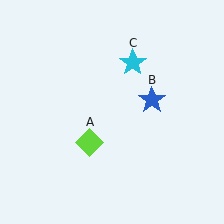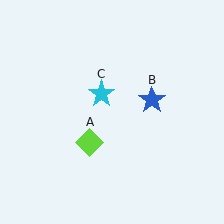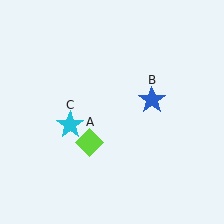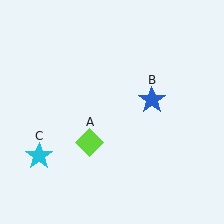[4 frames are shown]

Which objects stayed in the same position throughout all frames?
Lime diamond (object A) and blue star (object B) remained stationary.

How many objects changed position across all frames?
1 object changed position: cyan star (object C).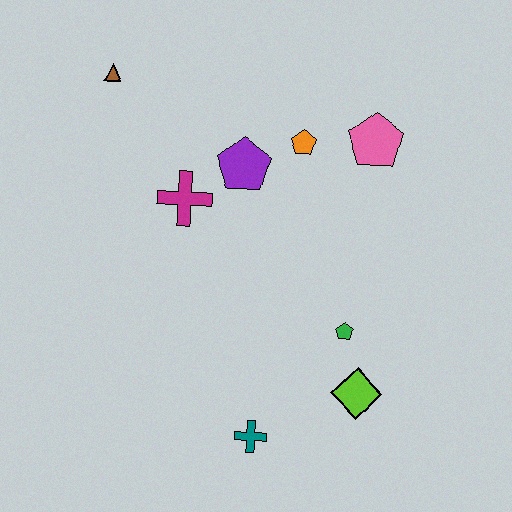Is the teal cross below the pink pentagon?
Yes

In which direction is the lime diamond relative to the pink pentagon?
The lime diamond is below the pink pentagon.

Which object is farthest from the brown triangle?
The lime diamond is farthest from the brown triangle.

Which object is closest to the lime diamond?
The green pentagon is closest to the lime diamond.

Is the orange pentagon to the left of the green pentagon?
Yes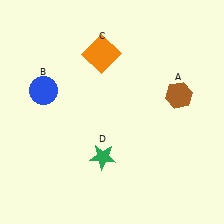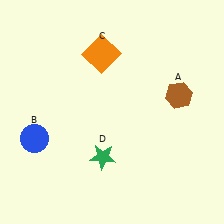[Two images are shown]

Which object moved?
The blue circle (B) moved down.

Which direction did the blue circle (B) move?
The blue circle (B) moved down.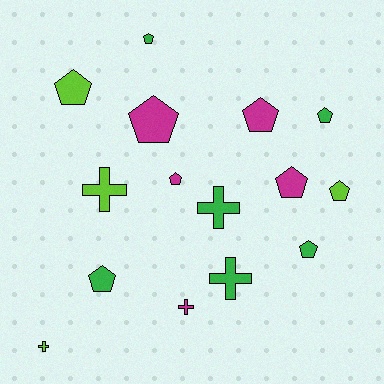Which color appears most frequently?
Green, with 6 objects.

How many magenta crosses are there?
There is 1 magenta cross.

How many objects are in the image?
There are 15 objects.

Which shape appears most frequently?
Pentagon, with 10 objects.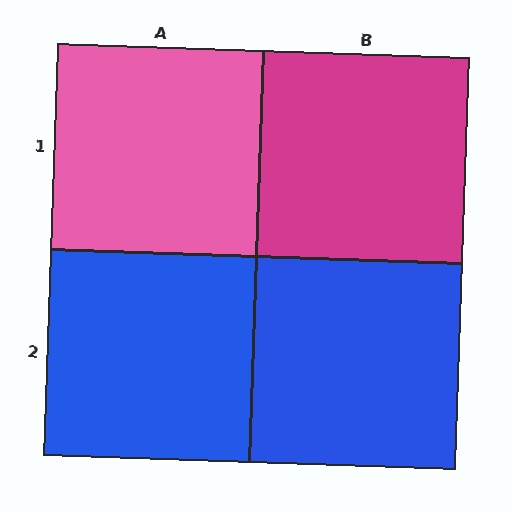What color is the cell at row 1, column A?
Pink.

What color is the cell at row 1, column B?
Magenta.